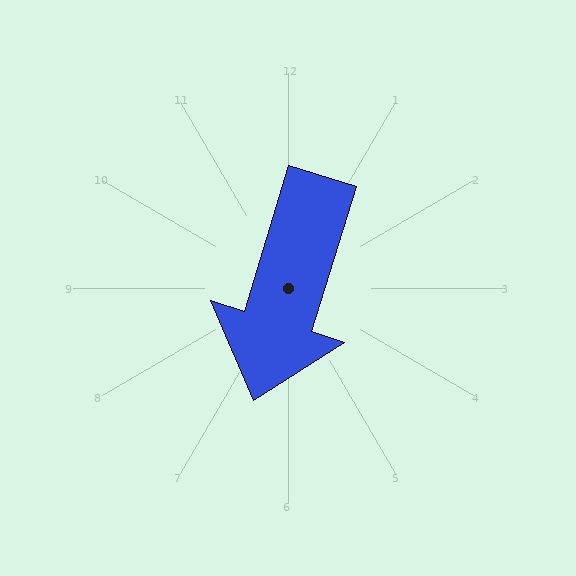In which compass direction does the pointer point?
South.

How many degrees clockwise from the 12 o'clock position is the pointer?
Approximately 197 degrees.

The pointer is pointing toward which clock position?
Roughly 7 o'clock.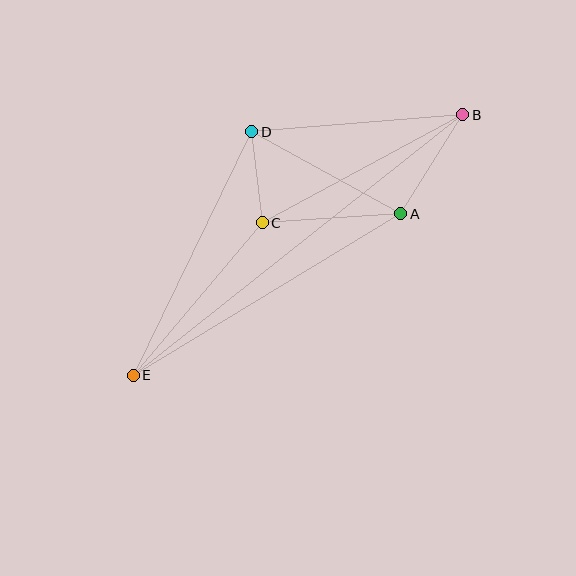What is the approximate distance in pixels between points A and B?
The distance between A and B is approximately 117 pixels.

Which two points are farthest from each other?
Points B and E are farthest from each other.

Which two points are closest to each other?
Points C and D are closest to each other.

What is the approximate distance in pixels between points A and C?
The distance between A and C is approximately 139 pixels.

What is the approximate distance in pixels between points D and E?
The distance between D and E is approximately 271 pixels.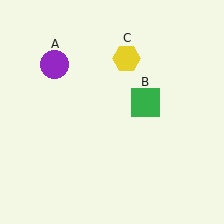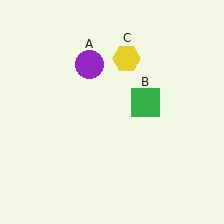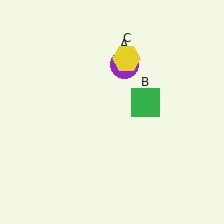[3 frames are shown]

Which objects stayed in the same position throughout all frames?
Green square (object B) and yellow hexagon (object C) remained stationary.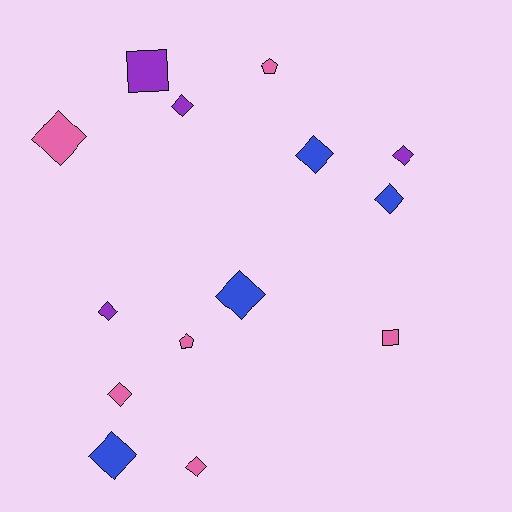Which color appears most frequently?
Pink, with 6 objects.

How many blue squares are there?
There are no blue squares.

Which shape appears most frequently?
Diamond, with 10 objects.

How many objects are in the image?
There are 14 objects.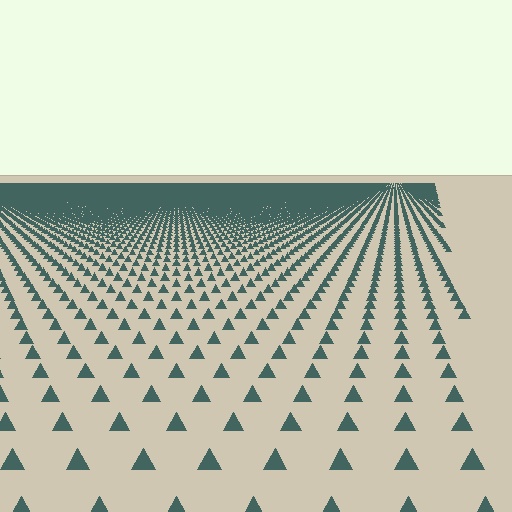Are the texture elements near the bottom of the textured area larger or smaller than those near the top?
Larger. Near the bottom, elements are closer to the viewer and appear at a bigger on-screen size.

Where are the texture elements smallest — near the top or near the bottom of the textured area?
Near the top.